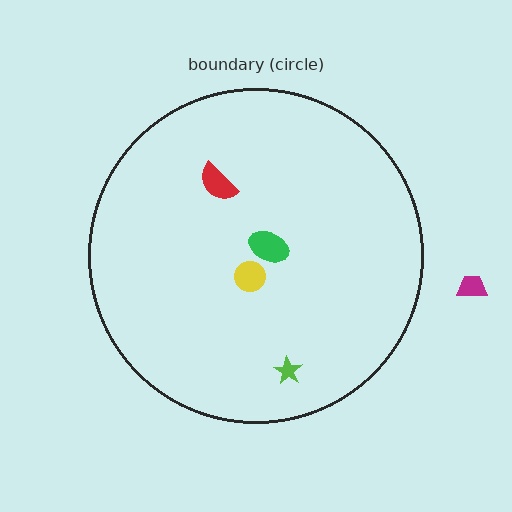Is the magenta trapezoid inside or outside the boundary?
Outside.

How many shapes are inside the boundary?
4 inside, 1 outside.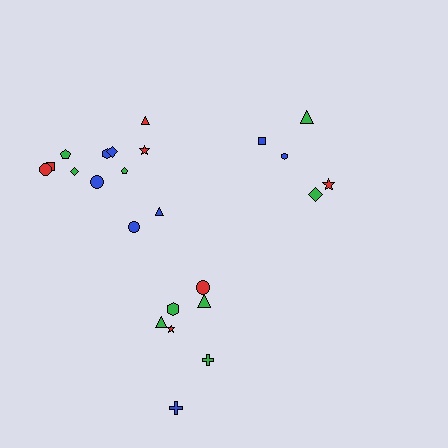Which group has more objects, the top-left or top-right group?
The top-left group.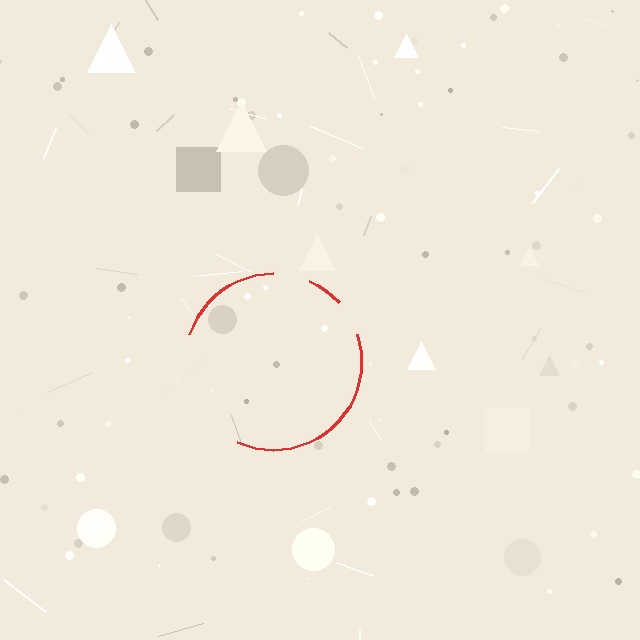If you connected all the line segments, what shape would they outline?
They would outline a circle.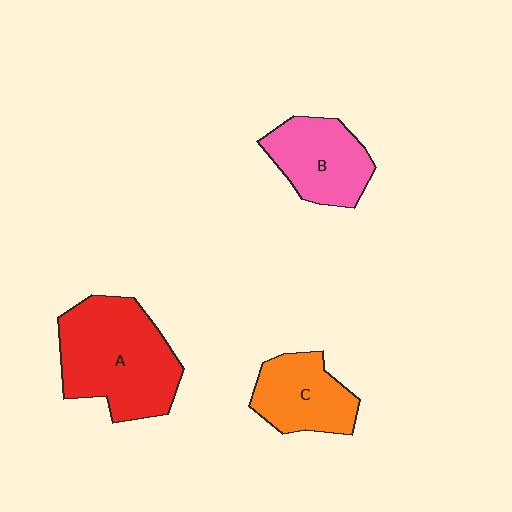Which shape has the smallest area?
Shape C (orange).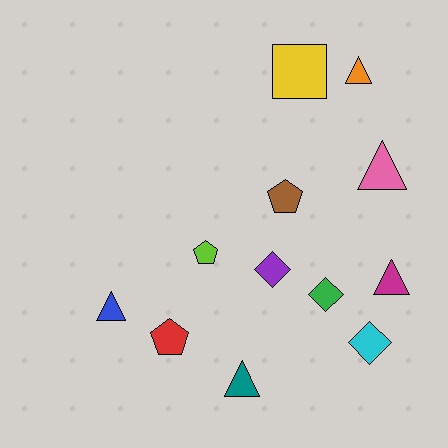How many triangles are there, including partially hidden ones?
There are 5 triangles.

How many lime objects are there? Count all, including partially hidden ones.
There is 1 lime object.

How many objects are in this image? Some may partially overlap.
There are 12 objects.